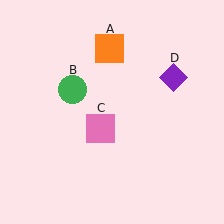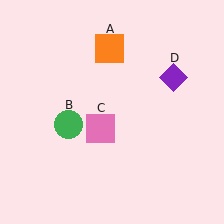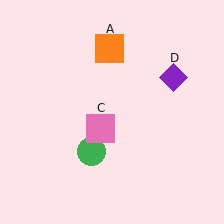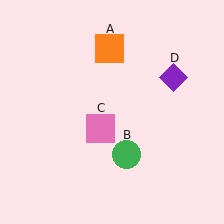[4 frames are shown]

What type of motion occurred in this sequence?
The green circle (object B) rotated counterclockwise around the center of the scene.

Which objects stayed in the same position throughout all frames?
Orange square (object A) and pink square (object C) and purple diamond (object D) remained stationary.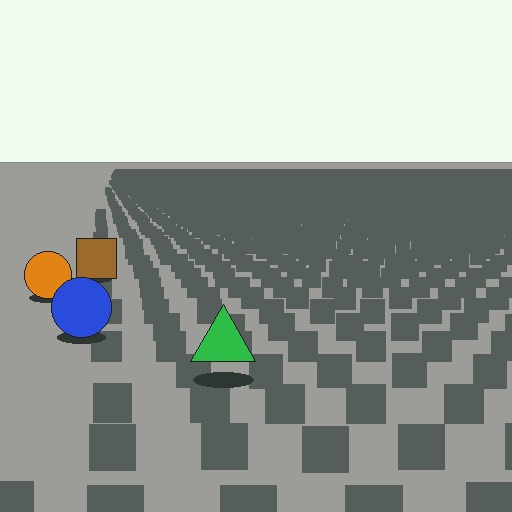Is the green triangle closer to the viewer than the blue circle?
Yes. The green triangle is closer — you can tell from the texture gradient: the ground texture is coarser near it.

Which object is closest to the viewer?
The green triangle is closest. The texture marks near it are larger and more spread out.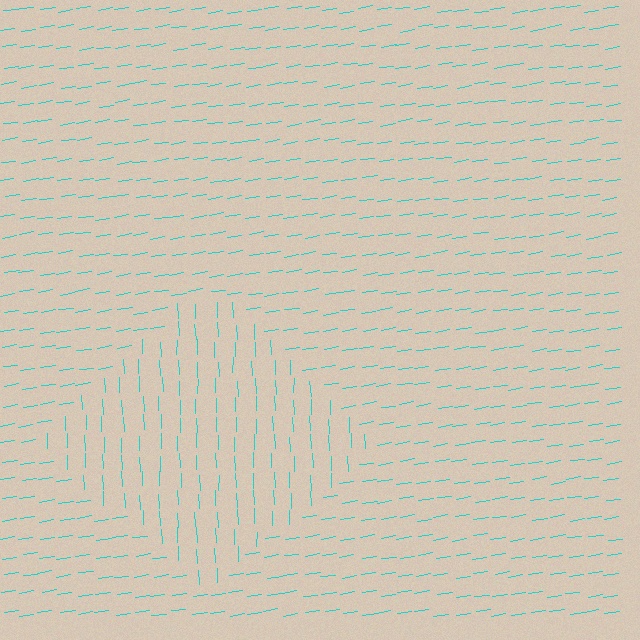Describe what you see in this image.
The image is filled with small cyan line segments. A diamond region in the image has lines oriented differently from the surrounding lines, creating a visible texture boundary.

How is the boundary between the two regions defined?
The boundary is defined purely by a change in line orientation (approximately 83 degrees difference). All lines are the same color and thickness.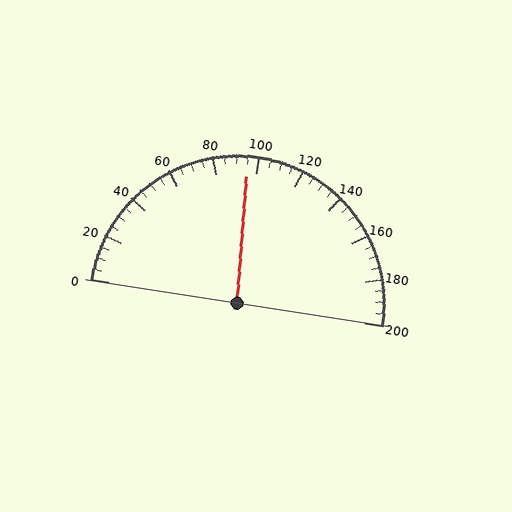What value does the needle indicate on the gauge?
The needle indicates approximately 95.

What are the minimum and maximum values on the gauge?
The gauge ranges from 0 to 200.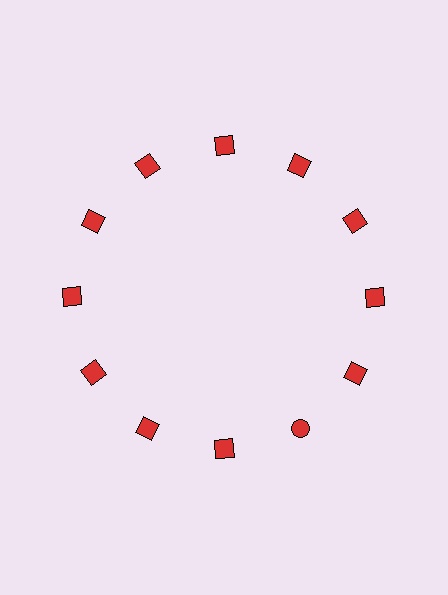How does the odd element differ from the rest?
It has a different shape: circle instead of square.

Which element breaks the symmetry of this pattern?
The red circle at roughly the 5 o'clock position breaks the symmetry. All other shapes are red squares.